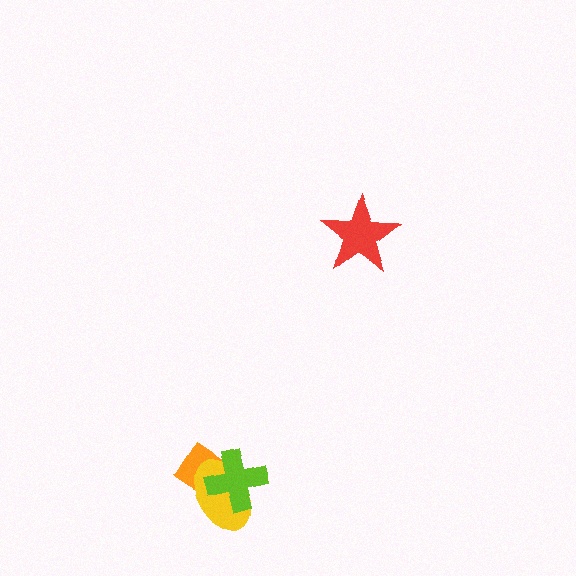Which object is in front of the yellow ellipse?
The lime cross is in front of the yellow ellipse.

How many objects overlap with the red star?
0 objects overlap with the red star.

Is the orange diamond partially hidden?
Yes, it is partially covered by another shape.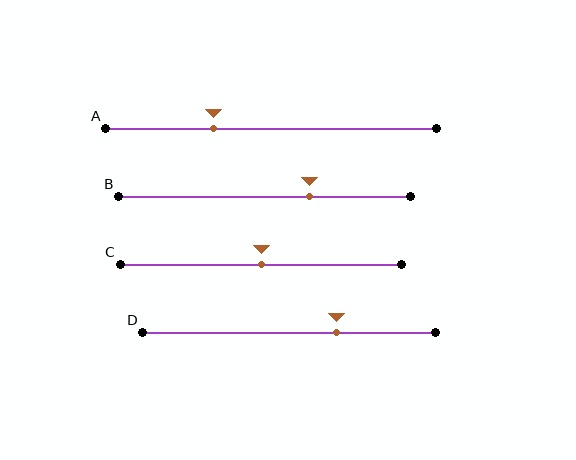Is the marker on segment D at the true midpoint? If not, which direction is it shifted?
No, the marker on segment D is shifted to the right by about 16% of the segment length.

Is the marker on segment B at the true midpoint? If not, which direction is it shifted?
No, the marker on segment B is shifted to the right by about 15% of the segment length.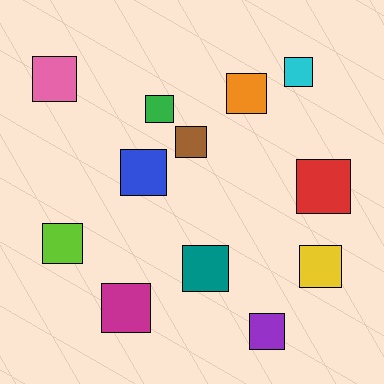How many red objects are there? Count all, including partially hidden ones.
There is 1 red object.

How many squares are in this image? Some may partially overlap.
There are 12 squares.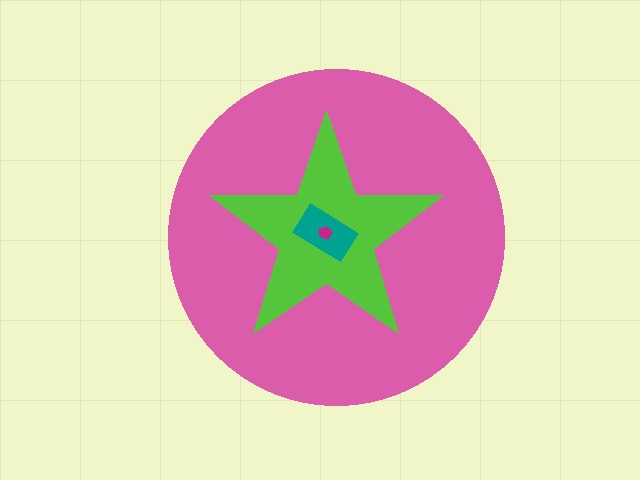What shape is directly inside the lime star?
The teal rectangle.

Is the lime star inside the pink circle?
Yes.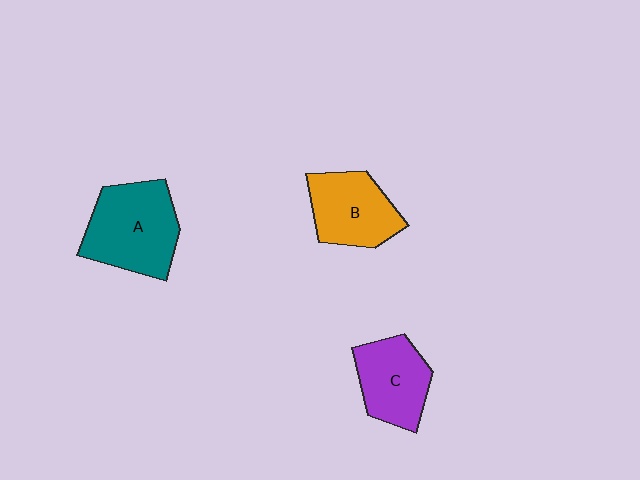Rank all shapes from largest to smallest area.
From largest to smallest: A (teal), B (orange), C (purple).